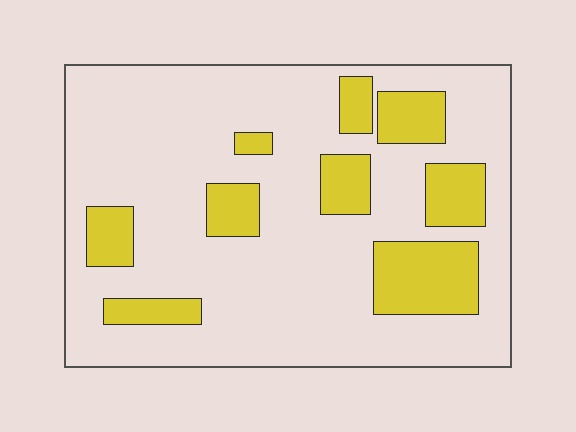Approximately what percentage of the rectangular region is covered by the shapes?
Approximately 20%.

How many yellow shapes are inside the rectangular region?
9.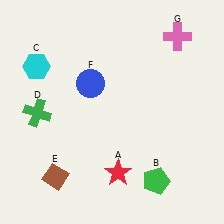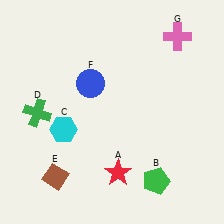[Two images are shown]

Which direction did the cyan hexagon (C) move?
The cyan hexagon (C) moved down.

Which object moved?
The cyan hexagon (C) moved down.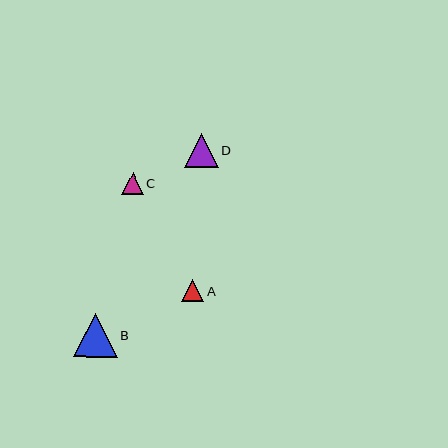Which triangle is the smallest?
Triangle C is the smallest with a size of approximately 22 pixels.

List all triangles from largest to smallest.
From largest to smallest: B, D, A, C.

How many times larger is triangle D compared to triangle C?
Triangle D is approximately 1.5 times the size of triangle C.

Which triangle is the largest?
Triangle B is the largest with a size of approximately 44 pixels.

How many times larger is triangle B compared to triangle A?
Triangle B is approximately 2.0 times the size of triangle A.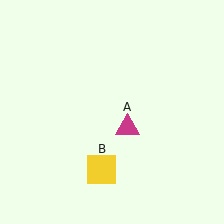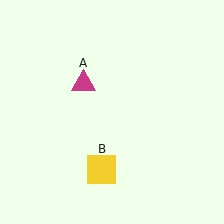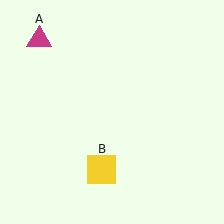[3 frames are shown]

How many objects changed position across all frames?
1 object changed position: magenta triangle (object A).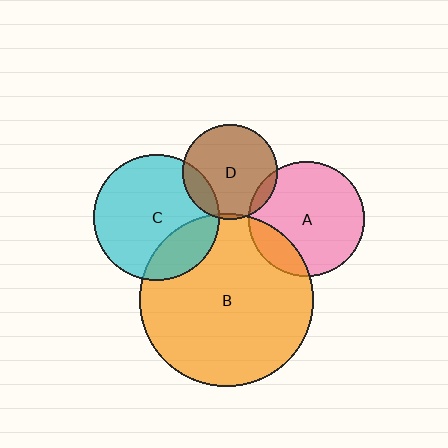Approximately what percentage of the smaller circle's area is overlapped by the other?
Approximately 15%.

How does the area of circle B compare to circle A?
Approximately 2.3 times.